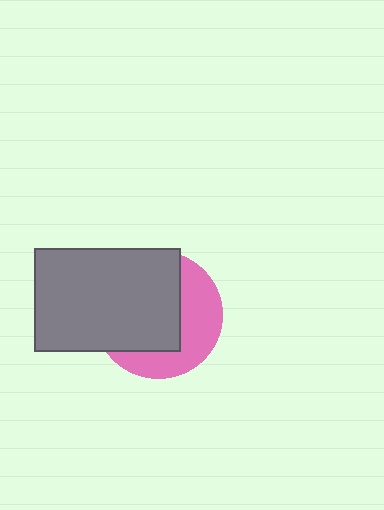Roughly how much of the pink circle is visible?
A small part of it is visible (roughly 40%).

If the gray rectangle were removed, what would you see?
You would see the complete pink circle.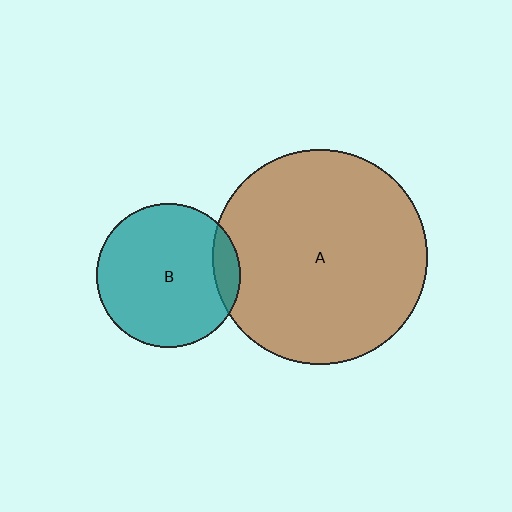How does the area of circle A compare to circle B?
Approximately 2.2 times.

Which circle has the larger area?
Circle A (brown).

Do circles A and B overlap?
Yes.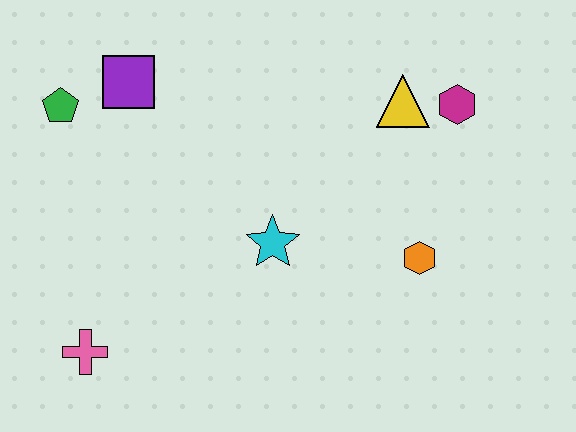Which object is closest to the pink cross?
The cyan star is closest to the pink cross.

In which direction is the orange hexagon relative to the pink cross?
The orange hexagon is to the right of the pink cross.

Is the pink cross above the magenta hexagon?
No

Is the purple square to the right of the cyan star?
No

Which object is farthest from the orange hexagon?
The green pentagon is farthest from the orange hexagon.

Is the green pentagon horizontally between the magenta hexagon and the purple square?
No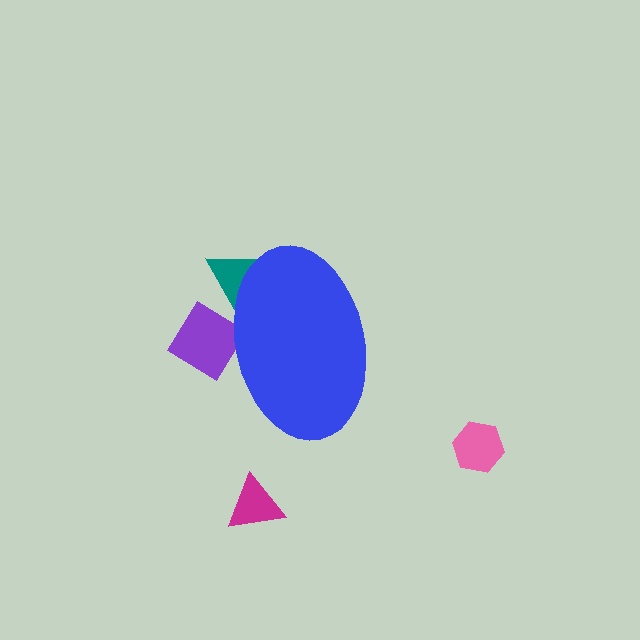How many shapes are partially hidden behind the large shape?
2 shapes are partially hidden.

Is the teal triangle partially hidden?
Yes, the teal triangle is partially hidden behind the blue ellipse.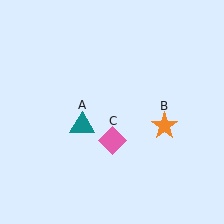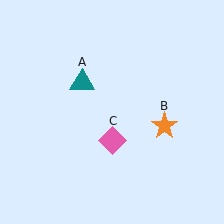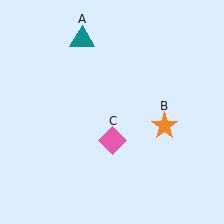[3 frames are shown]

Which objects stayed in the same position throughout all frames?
Orange star (object B) and pink diamond (object C) remained stationary.